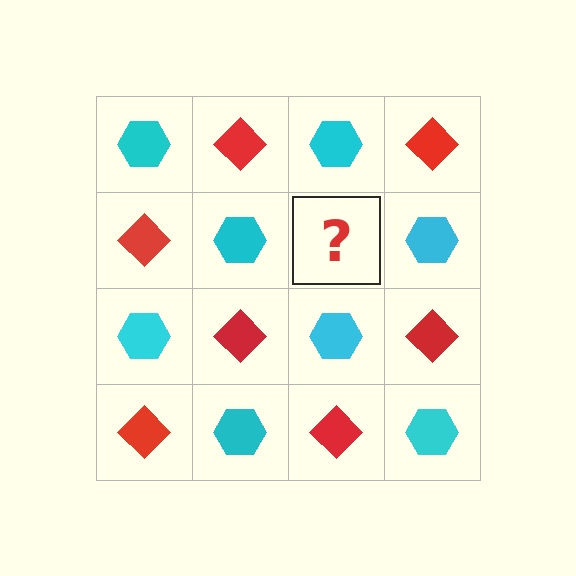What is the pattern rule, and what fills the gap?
The rule is that it alternates cyan hexagon and red diamond in a checkerboard pattern. The gap should be filled with a red diamond.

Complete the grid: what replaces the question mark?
The question mark should be replaced with a red diamond.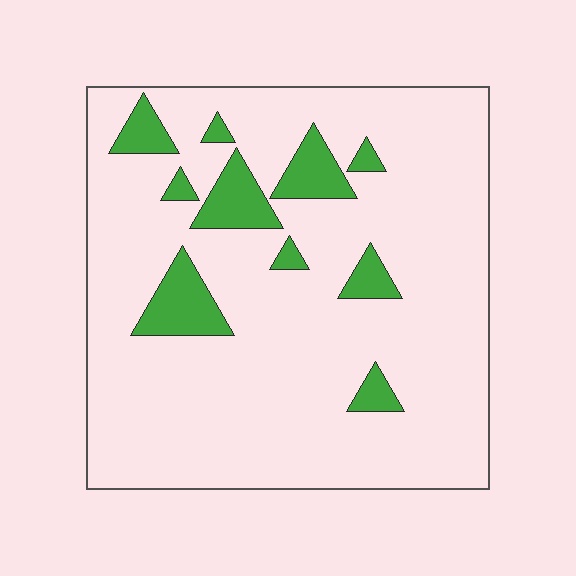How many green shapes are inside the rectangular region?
10.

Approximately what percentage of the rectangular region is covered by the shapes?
Approximately 15%.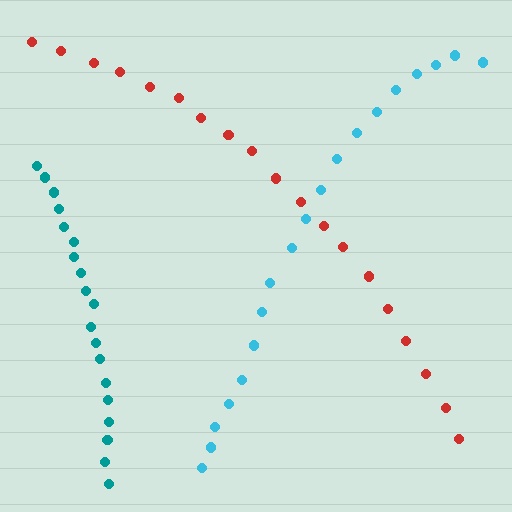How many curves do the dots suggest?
There are 3 distinct paths.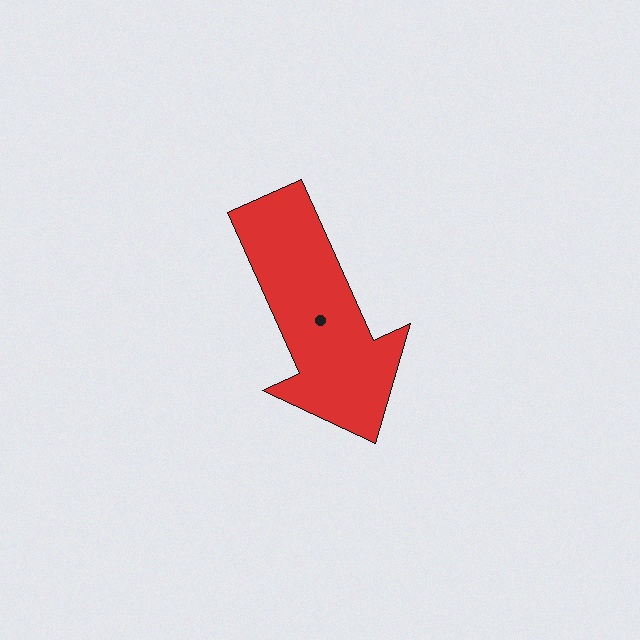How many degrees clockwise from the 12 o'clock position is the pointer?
Approximately 156 degrees.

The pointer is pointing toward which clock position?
Roughly 5 o'clock.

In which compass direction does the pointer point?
Southeast.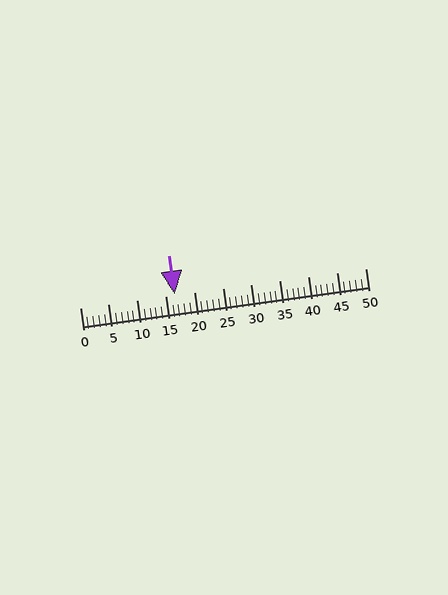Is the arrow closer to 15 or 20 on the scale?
The arrow is closer to 15.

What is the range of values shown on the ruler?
The ruler shows values from 0 to 50.